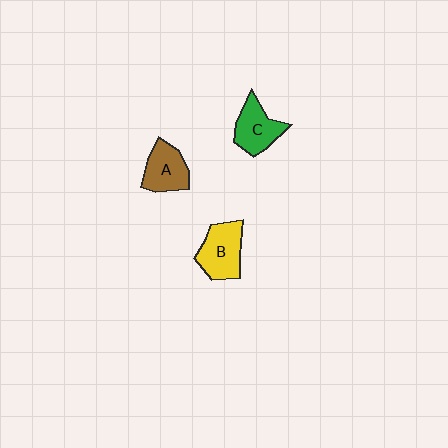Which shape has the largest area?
Shape B (yellow).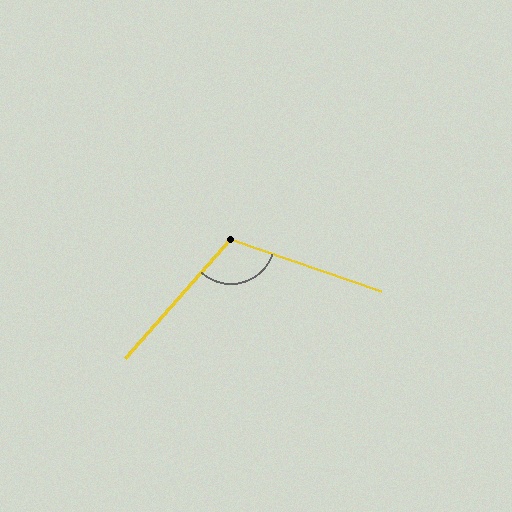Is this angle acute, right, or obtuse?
It is obtuse.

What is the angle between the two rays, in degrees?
Approximately 113 degrees.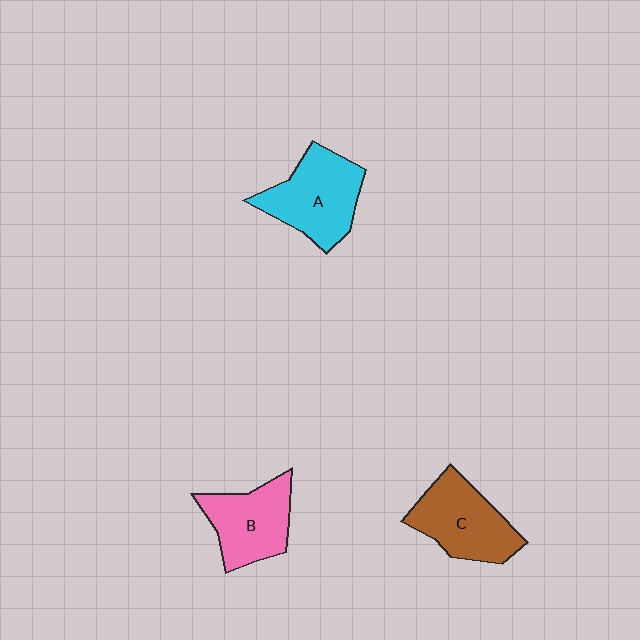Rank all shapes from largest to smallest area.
From largest to smallest: A (cyan), C (brown), B (pink).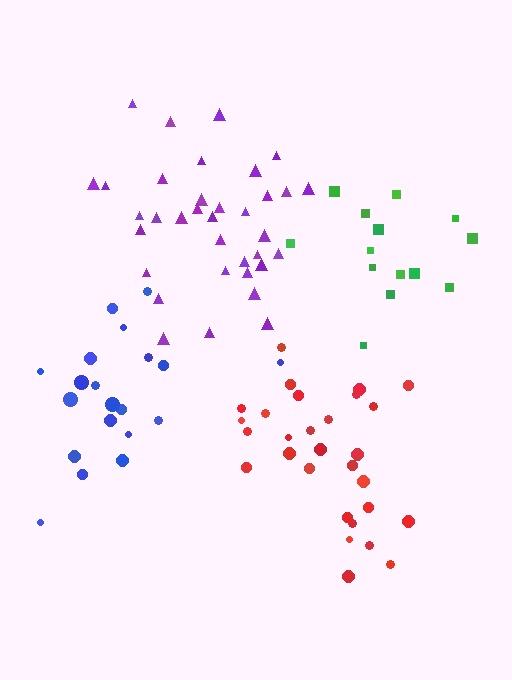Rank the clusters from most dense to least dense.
purple, red, blue, green.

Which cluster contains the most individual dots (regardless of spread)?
Purple (35).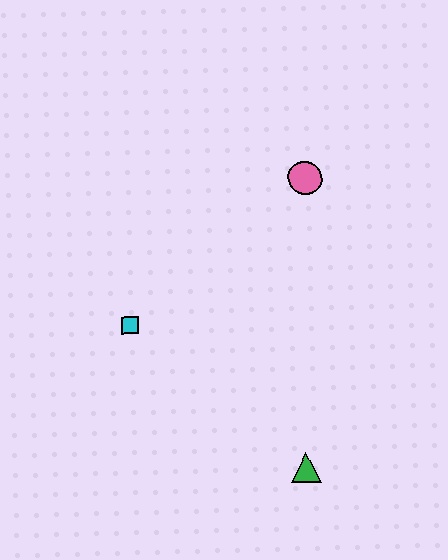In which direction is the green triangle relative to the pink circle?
The green triangle is below the pink circle.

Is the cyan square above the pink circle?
No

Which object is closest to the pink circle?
The cyan square is closest to the pink circle.